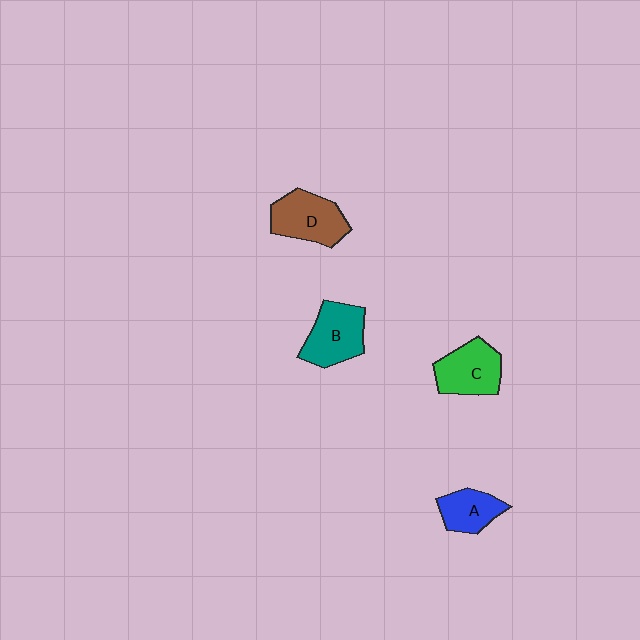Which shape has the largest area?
Shape D (brown).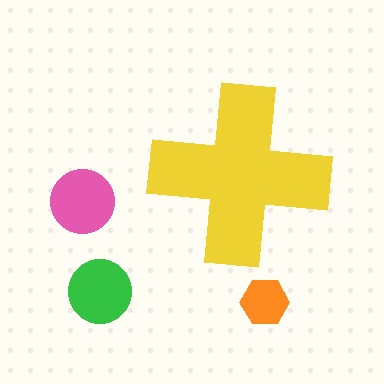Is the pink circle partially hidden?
No, the pink circle is fully visible.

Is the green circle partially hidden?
No, the green circle is fully visible.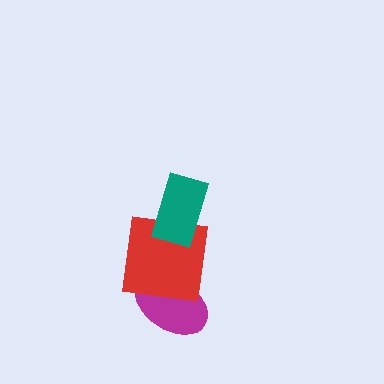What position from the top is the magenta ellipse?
The magenta ellipse is 3rd from the top.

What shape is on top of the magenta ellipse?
The red square is on top of the magenta ellipse.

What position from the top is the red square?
The red square is 2nd from the top.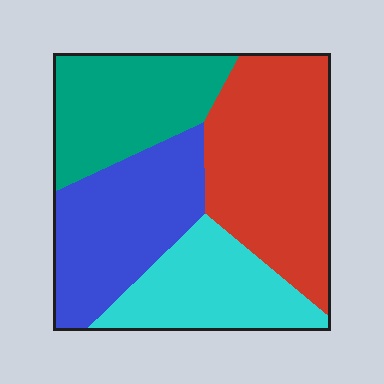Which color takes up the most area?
Red, at roughly 35%.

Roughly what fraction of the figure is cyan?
Cyan covers around 20% of the figure.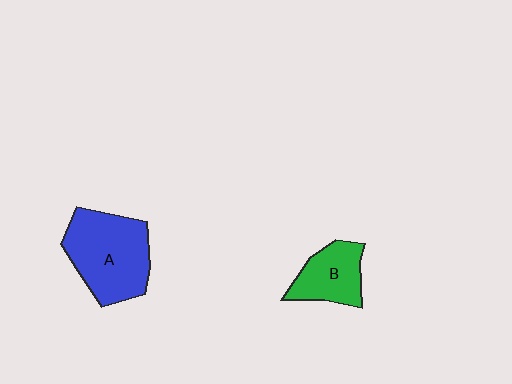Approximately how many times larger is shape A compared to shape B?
Approximately 1.8 times.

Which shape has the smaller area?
Shape B (green).